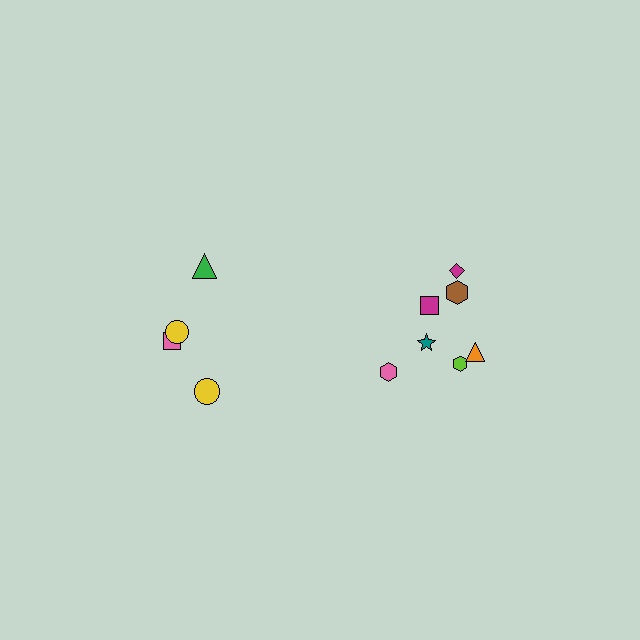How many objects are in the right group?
There are 7 objects.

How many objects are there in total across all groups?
There are 11 objects.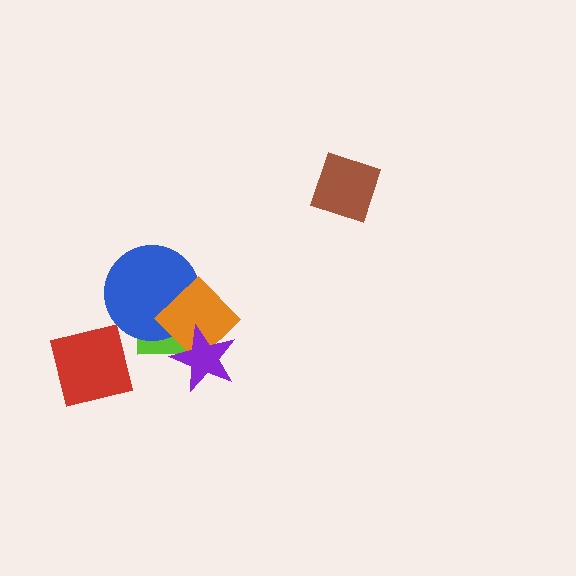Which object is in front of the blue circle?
The orange diamond is in front of the blue circle.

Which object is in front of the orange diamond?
The purple star is in front of the orange diamond.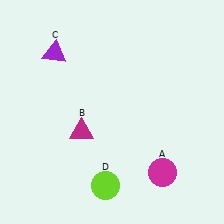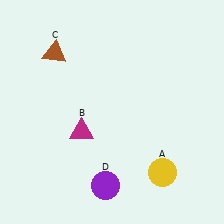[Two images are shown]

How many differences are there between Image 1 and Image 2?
There are 3 differences between the two images.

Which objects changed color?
A changed from magenta to yellow. C changed from purple to brown. D changed from lime to purple.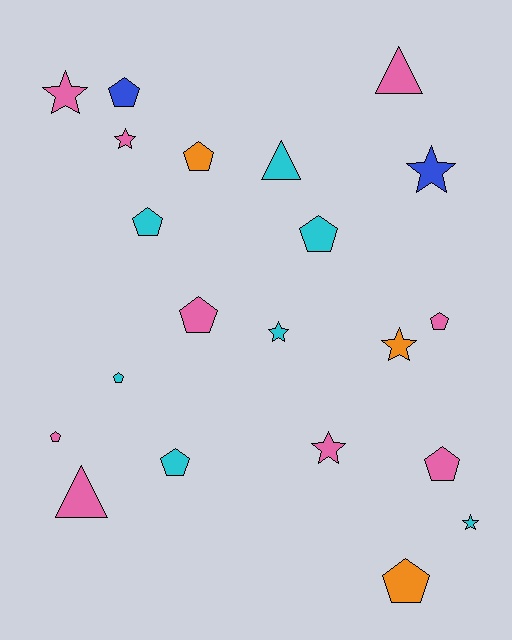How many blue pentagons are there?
There is 1 blue pentagon.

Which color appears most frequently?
Pink, with 9 objects.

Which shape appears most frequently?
Pentagon, with 11 objects.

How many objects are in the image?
There are 21 objects.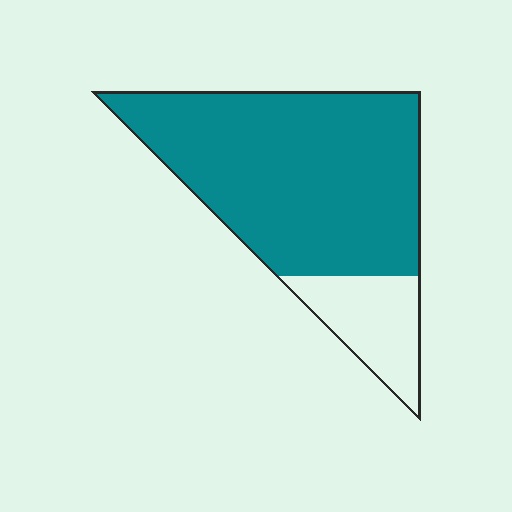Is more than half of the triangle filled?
Yes.